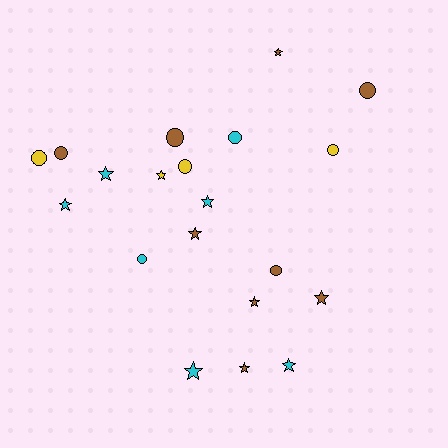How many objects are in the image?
There are 20 objects.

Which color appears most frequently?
Brown, with 9 objects.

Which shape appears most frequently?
Star, with 11 objects.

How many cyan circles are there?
There are 2 cyan circles.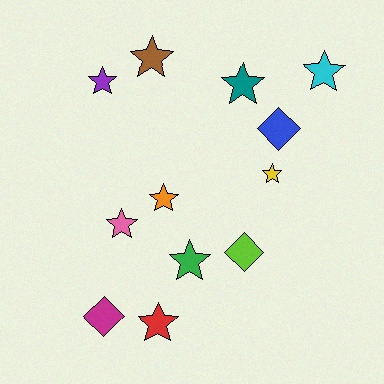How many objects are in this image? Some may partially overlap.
There are 12 objects.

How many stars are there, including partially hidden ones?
There are 9 stars.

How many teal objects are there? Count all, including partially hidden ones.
There is 1 teal object.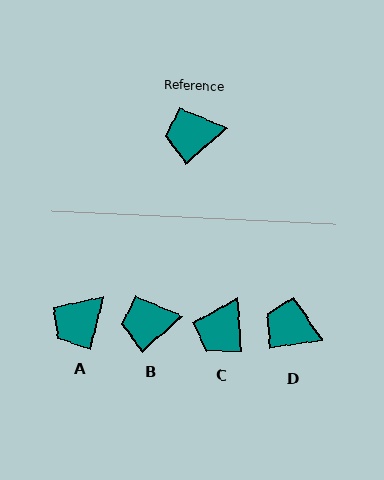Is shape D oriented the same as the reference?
No, it is off by about 32 degrees.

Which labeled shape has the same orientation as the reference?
B.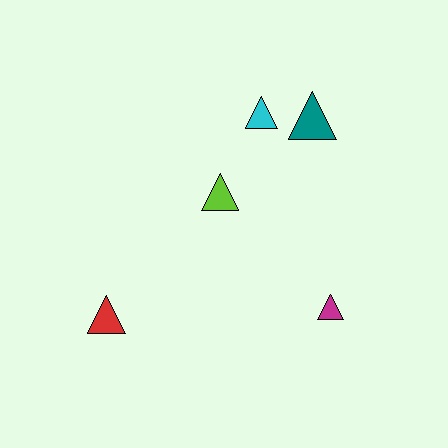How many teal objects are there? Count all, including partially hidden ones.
There is 1 teal object.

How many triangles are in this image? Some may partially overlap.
There are 5 triangles.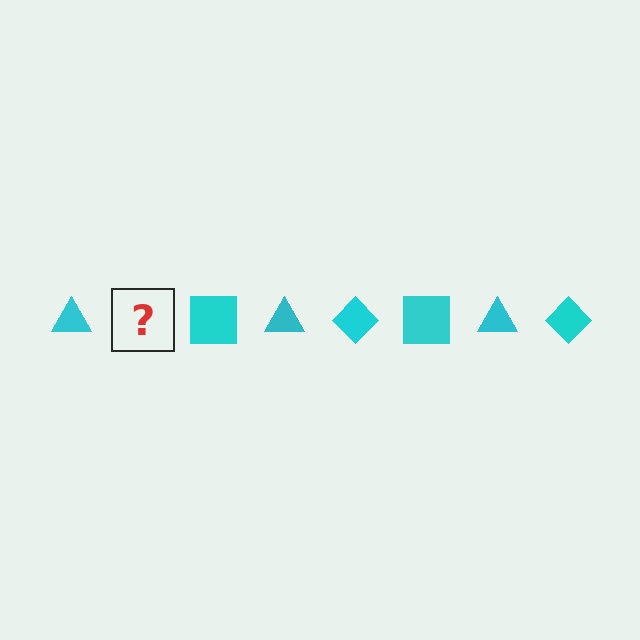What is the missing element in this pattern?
The missing element is a cyan diamond.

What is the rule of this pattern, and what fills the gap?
The rule is that the pattern cycles through triangle, diamond, square shapes in cyan. The gap should be filled with a cyan diamond.